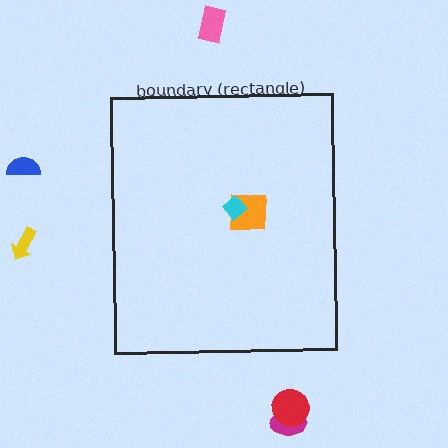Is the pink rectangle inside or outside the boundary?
Outside.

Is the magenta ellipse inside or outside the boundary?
Outside.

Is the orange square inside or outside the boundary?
Inside.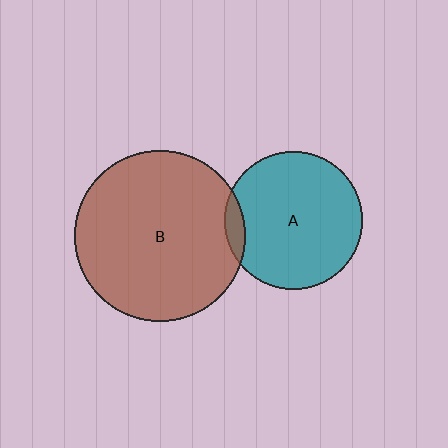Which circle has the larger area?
Circle B (brown).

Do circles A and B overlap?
Yes.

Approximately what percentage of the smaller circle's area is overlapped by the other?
Approximately 5%.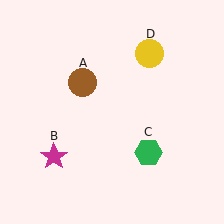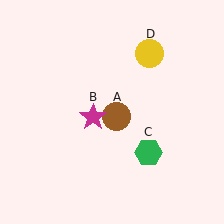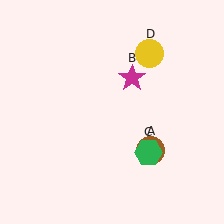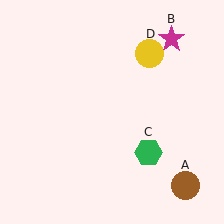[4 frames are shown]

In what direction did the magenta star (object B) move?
The magenta star (object B) moved up and to the right.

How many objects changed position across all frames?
2 objects changed position: brown circle (object A), magenta star (object B).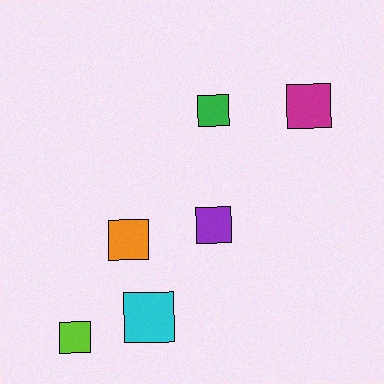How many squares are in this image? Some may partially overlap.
There are 6 squares.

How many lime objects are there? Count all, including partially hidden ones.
There is 1 lime object.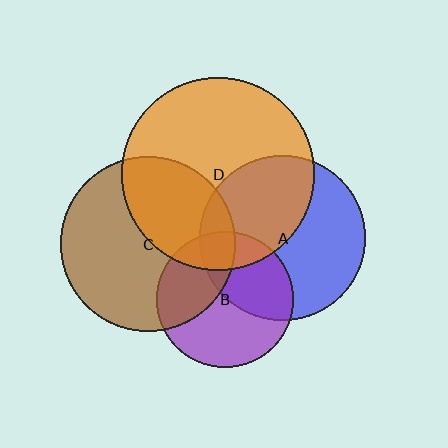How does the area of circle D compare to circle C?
Approximately 1.2 times.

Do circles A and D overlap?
Yes.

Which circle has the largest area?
Circle D (orange).